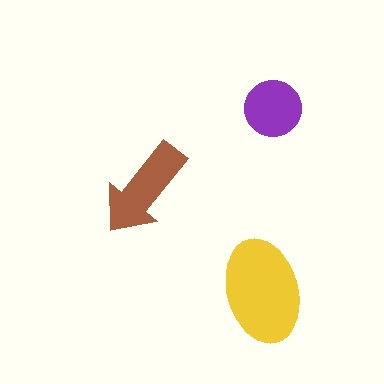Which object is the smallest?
The purple circle.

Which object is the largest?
The yellow ellipse.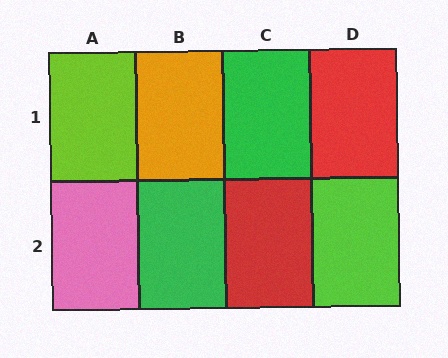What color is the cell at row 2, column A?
Pink.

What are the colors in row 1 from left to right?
Lime, orange, green, red.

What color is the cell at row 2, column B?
Green.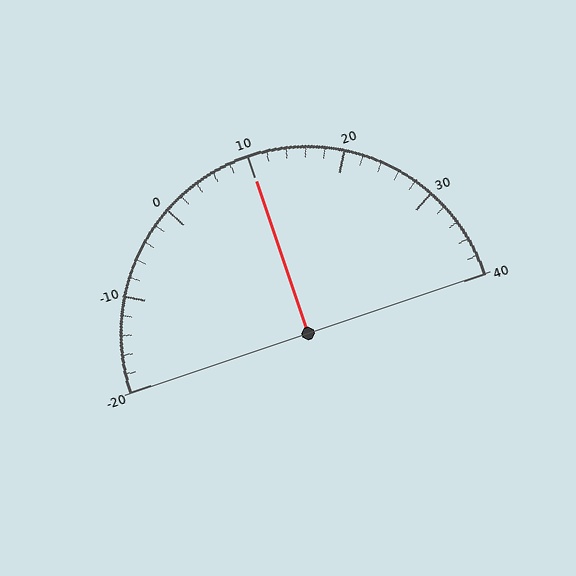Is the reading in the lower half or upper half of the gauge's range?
The reading is in the upper half of the range (-20 to 40).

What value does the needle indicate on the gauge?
The needle indicates approximately 10.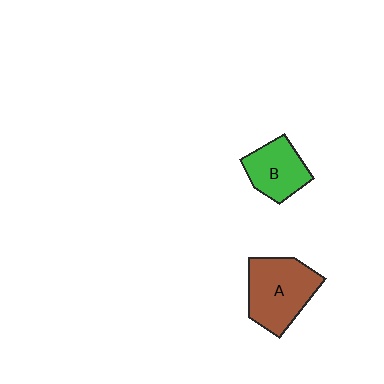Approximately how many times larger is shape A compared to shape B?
Approximately 1.4 times.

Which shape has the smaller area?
Shape B (green).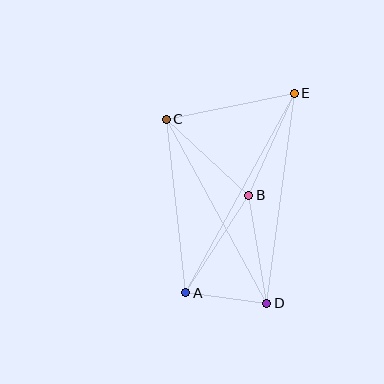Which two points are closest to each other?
Points A and D are closest to each other.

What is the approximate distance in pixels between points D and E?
The distance between D and E is approximately 212 pixels.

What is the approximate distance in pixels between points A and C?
The distance between A and C is approximately 174 pixels.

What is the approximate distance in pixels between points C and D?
The distance between C and D is approximately 210 pixels.